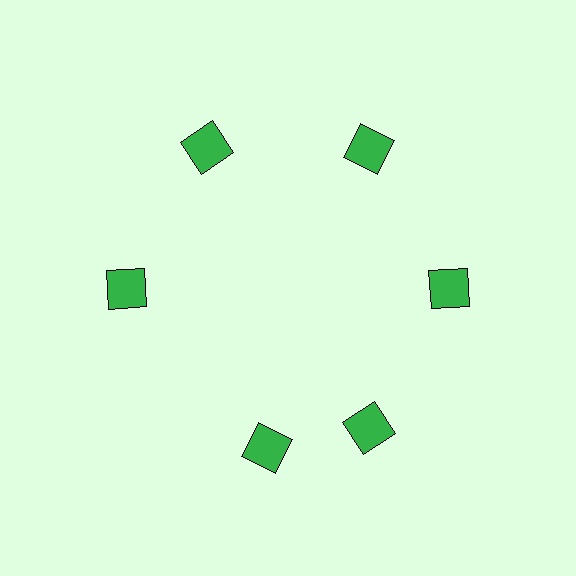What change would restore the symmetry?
The symmetry would be restored by rotating it back into even spacing with its neighbors so that all 6 squares sit at equal angles and equal distance from the center.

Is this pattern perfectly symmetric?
No. The 6 green squares are arranged in a ring, but one element near the 7 o'clock position is rotated out of alignment along the ring, breaking the 6-fold rotational symmetry.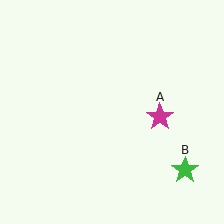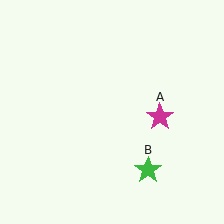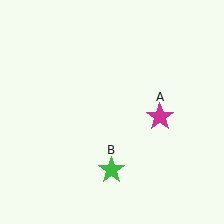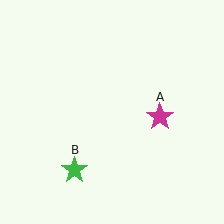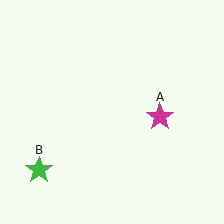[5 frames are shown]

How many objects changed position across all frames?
1 object changed position: green star (object B).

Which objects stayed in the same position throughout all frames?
Magenta star (object A) remained stationary.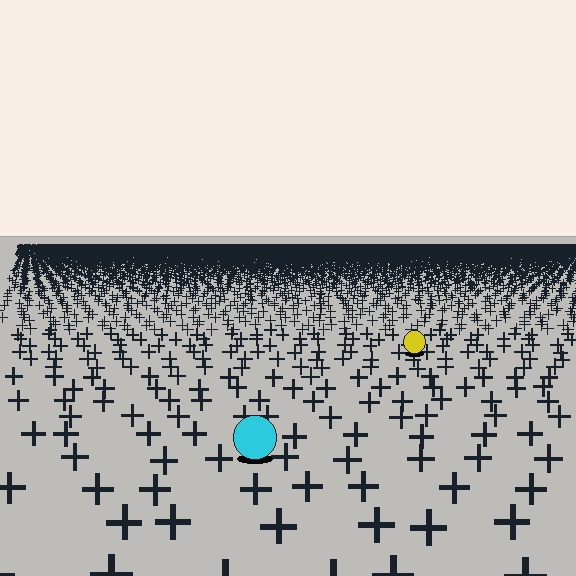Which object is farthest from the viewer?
The yellow circle is farthest from the viewer. It appears smaller and the ground texture around it is denser.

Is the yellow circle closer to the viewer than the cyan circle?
No. The cyan circle is closer — you can tell from the texture gradient: the ground texture is coarser near it.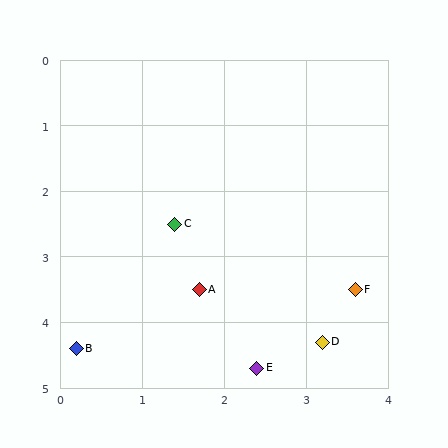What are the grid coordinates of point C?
Point C is at approximately (1.4, 2.5).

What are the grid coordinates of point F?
Point F is at approximately (3.6, 3.5).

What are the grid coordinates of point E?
Point E is at approximately (2.4, 4.7).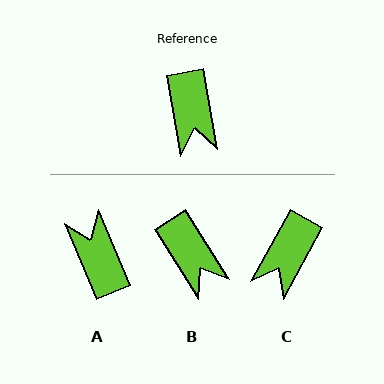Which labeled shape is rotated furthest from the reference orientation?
A, about 167 degrees away.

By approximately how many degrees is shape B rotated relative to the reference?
Approximately 23 degrees counter-clockwise.